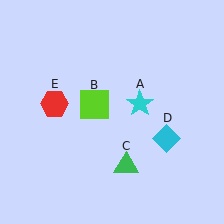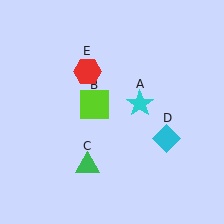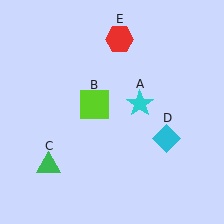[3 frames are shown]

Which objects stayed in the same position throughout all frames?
Cyan star (object A) and lime square (object B) and cyan diamond (object D) remained stationary.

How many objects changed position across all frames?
2 objects changed position: green triangle (object C), red hexagon (object E).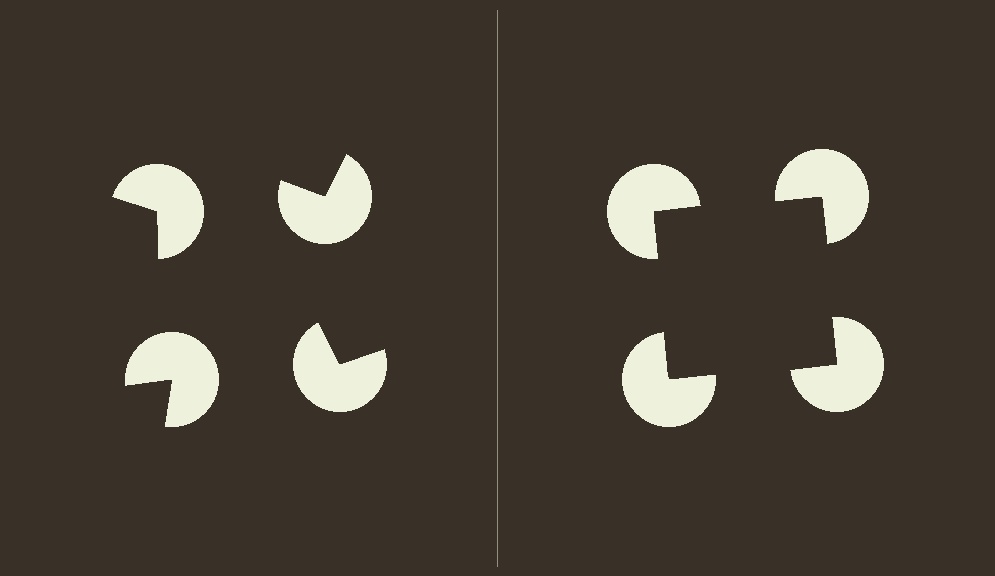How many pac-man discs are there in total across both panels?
8 — 4 on each side.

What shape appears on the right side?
An illusory square.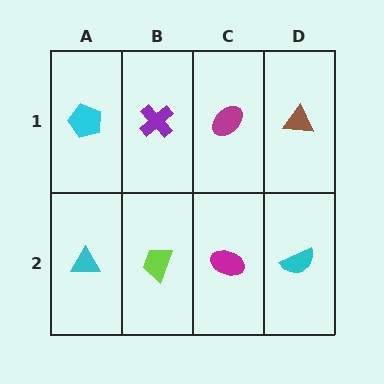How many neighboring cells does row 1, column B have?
3.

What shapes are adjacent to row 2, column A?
A cyan pentagon (row 1, column A), a lime trapezoid (row 2, column B).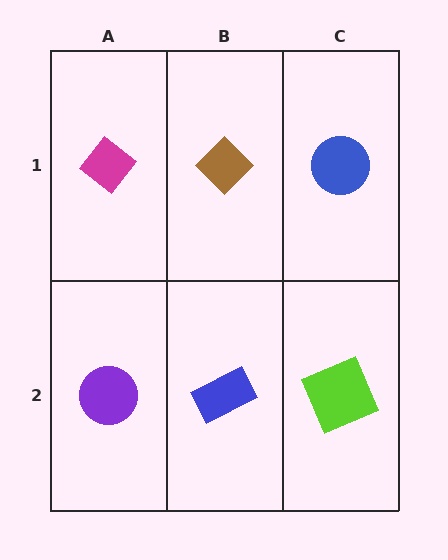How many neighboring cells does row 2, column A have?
2.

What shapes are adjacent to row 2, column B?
A brown diamond (row 1, column B), a purple circle (row 2, column A), a lime square (row 2, column C).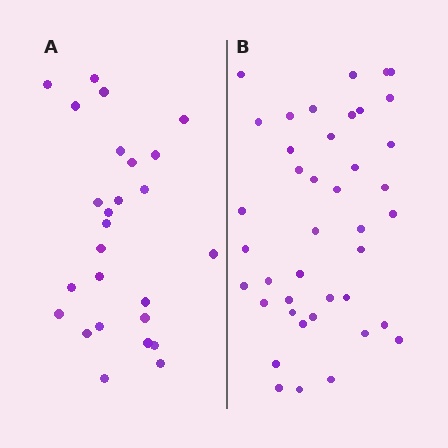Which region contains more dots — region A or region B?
Region B (the right region) has more dots.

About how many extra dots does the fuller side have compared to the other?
Region B has approximately 15 more dots than region A.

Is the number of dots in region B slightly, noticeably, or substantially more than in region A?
Region B has substantially more. The ratio is roughly 1.6 to 1.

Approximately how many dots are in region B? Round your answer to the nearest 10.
About 40 dots. (The exact count is 41, which rounds to 40.)